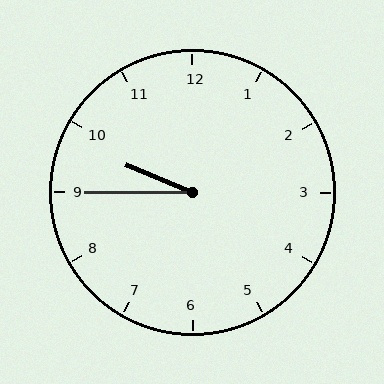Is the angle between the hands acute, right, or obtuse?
It is acute.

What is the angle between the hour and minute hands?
Approximately 22 degrees.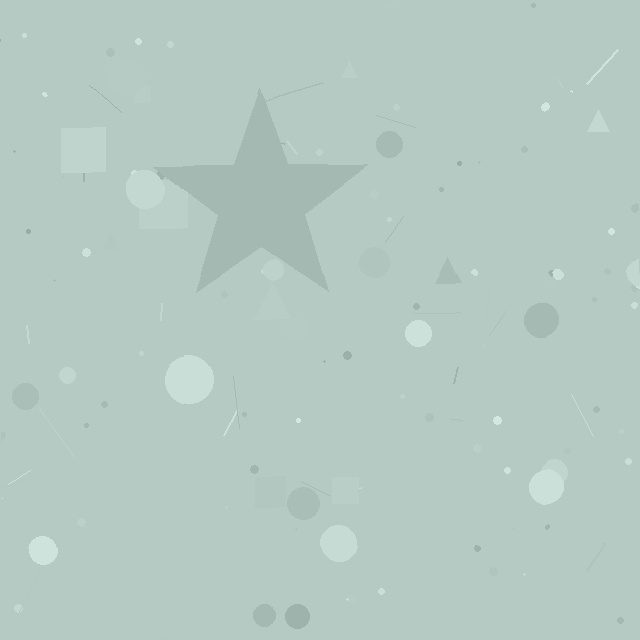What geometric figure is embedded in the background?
A star is embedded in the background.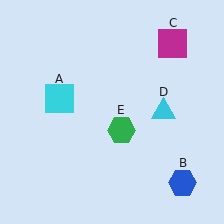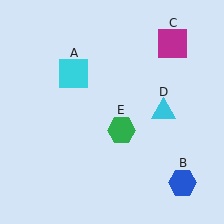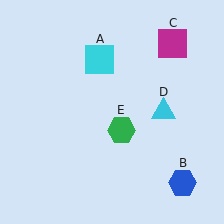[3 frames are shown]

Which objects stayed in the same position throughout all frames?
Blue hexagon (object B) and magenta square (object C) and cyan triangle (object D) and green hexagon (object E) remained stationary.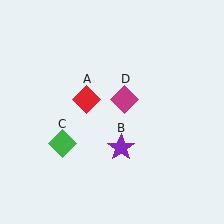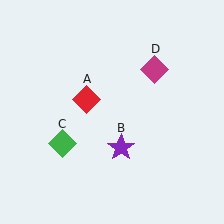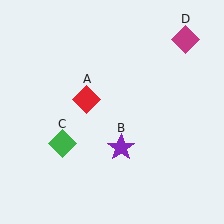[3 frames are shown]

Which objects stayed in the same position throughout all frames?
Red diamond (object A) and purple star (object B) and green diamond (object C) remained stationary.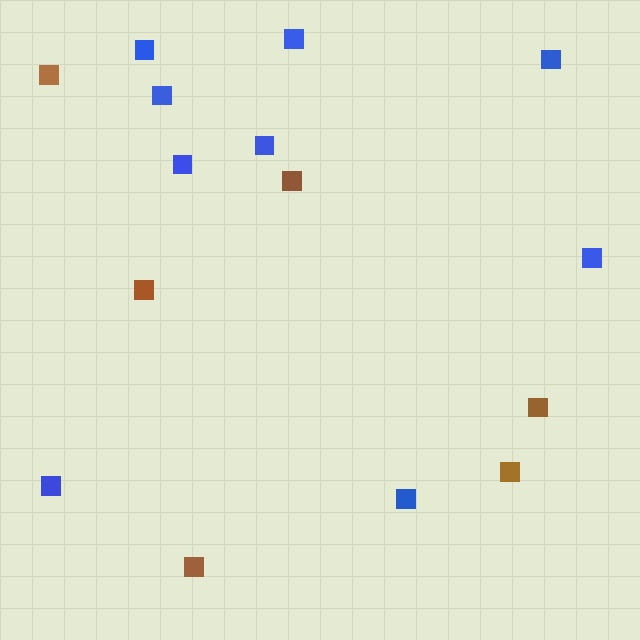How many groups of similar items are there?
There are 2 groups: one group of blue squares (9) and one group of brown squares (6).